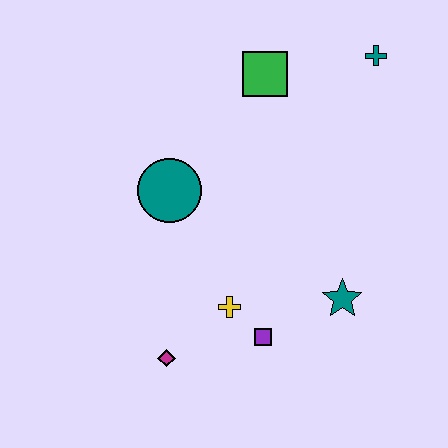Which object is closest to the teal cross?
The green square is closest to the teal cross.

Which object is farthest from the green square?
The magenta diamond is farthest from the green square.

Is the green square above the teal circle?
Yes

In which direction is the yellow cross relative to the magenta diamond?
The yellow cross is to the right of the magenta diamond.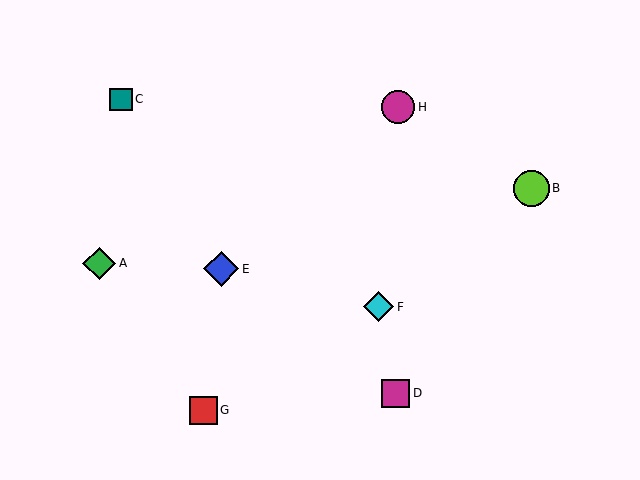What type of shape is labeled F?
Shape F is a cyan diamond.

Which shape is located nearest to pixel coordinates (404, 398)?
The magenta square (labeled D) at (396, 393) is nearest to that location.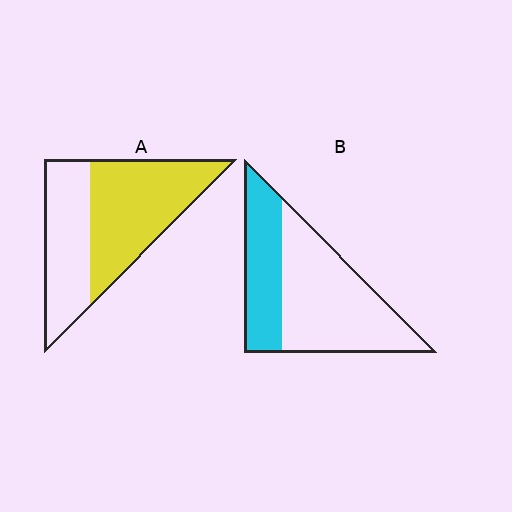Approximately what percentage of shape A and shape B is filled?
A is approximately 60% and B is approximately 35%.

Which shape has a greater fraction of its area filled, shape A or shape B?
Shape A.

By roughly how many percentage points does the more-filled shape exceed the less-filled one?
By roughly 25 percentage points (A over B).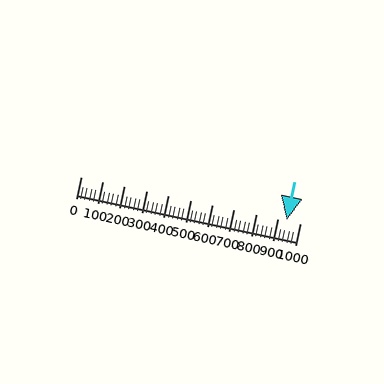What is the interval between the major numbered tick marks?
The major tick marks are spaced 100 units apart.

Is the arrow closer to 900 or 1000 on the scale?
The arrow is closer to 900.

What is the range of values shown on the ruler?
The ruler shows values from 0 to 1000.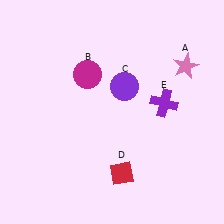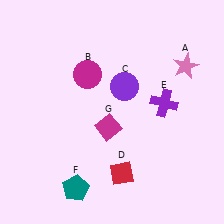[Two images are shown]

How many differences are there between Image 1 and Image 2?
There are 2 differences between the two images.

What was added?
A teal pentagon (F), a magenta diamond (G) were added in Image 2.